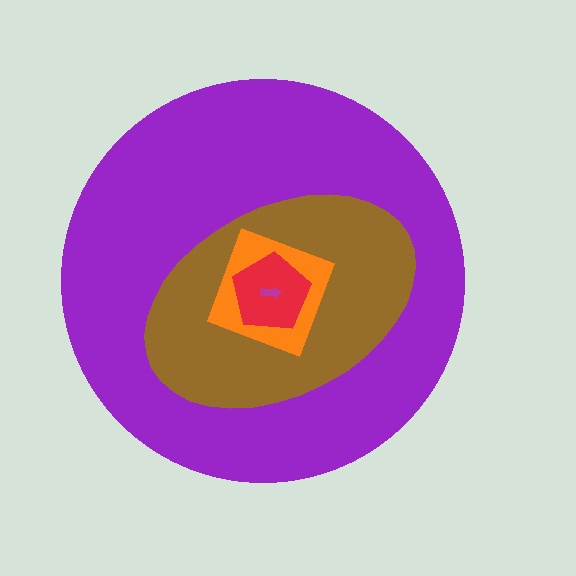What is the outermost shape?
The purple circle.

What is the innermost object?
The magenta arrow.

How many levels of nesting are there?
5.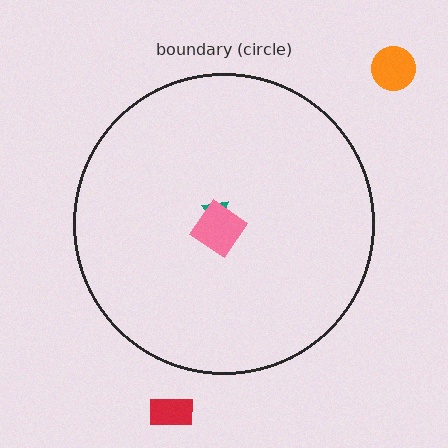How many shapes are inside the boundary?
2 inside, 2 outside.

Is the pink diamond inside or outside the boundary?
Inside.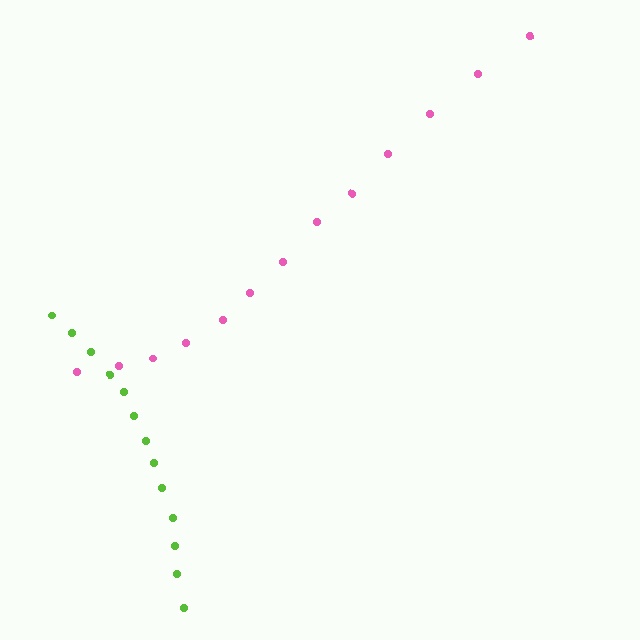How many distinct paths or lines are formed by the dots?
There are 2 distinct paths.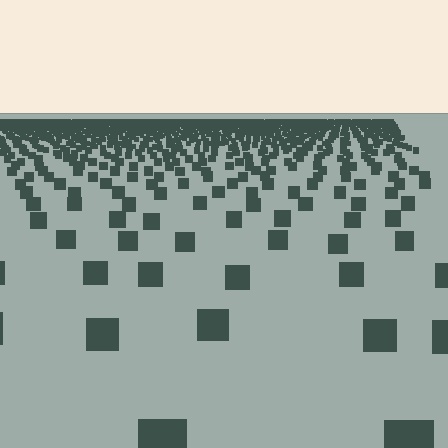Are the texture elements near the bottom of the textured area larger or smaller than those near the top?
Larger. Near the bottom, elements are closer to the viewer and appear at a bigger on-screen size.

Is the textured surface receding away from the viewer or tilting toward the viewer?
The surface is receding away from the viewer. Texture elements get smaller and denser toward the top.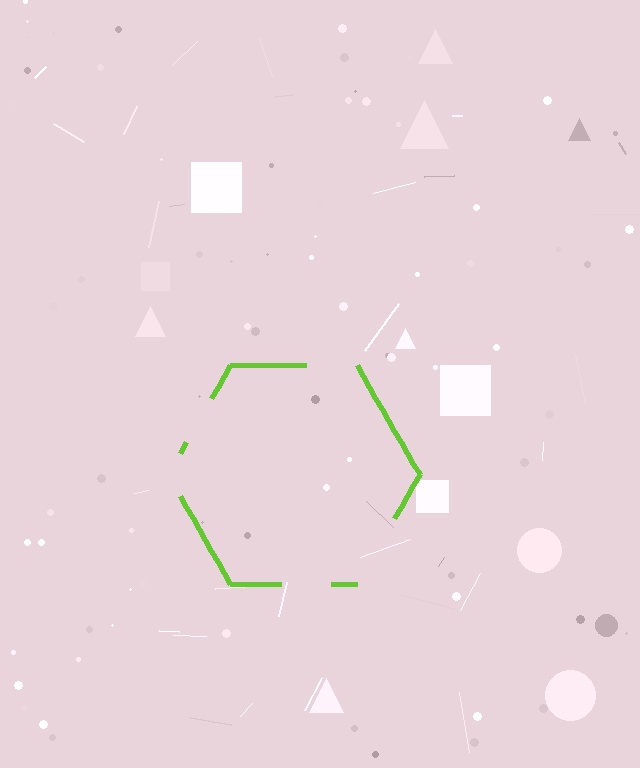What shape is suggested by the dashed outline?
The dashed outline suggests a hexagon.